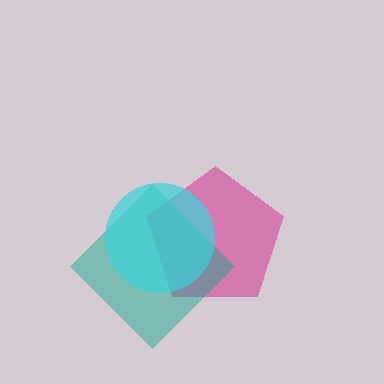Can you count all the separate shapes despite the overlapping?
Yes, there are 3 separate shapes.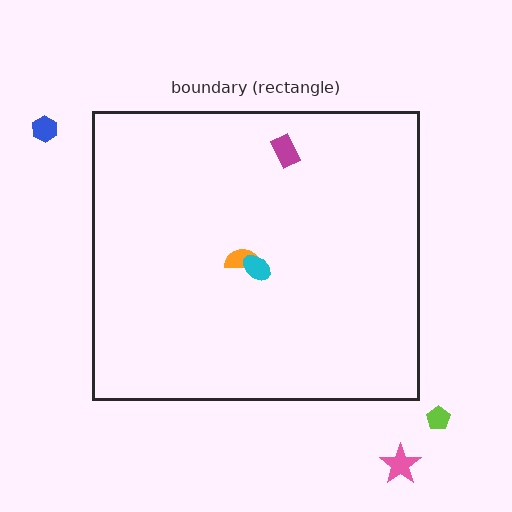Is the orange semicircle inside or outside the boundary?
Inside.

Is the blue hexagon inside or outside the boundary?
Outside.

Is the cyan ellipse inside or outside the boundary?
Inside.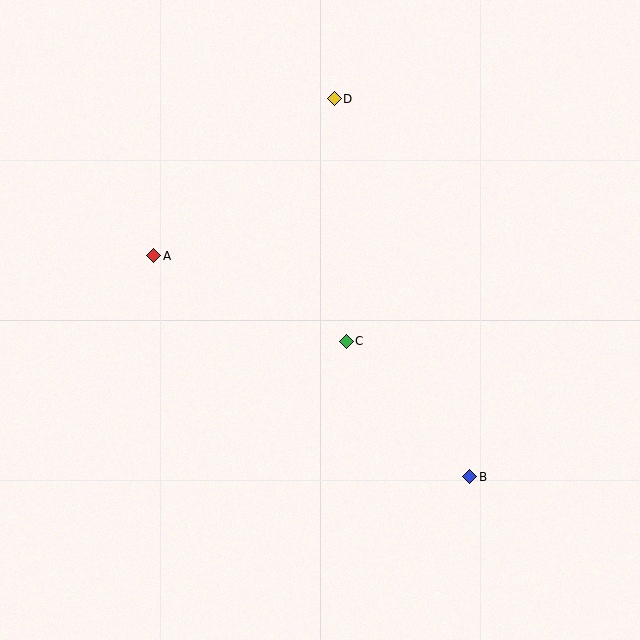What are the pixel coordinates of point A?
Point A is at (154, 256).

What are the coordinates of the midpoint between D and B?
The midpoint between D and B is at (402, 288).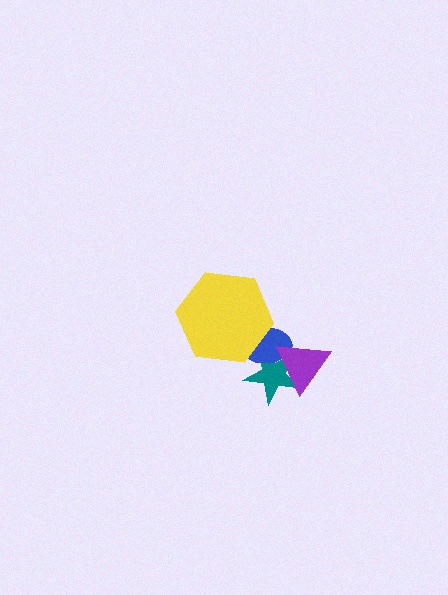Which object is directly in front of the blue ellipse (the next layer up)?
The purple triangle is directly in front of the blue ellipse.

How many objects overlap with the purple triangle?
2 objects overlap with the purple triangle.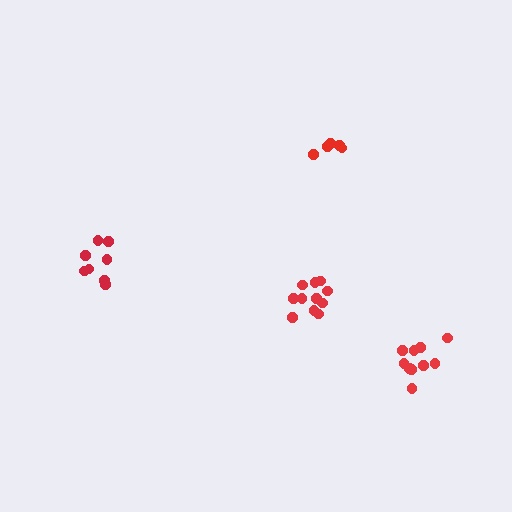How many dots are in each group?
Group 1: 11 dots, Group 2: 8 dots, Group 3: 5 dots, Group 4: 11 dots (35 total).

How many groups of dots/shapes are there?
There are 4 groups.